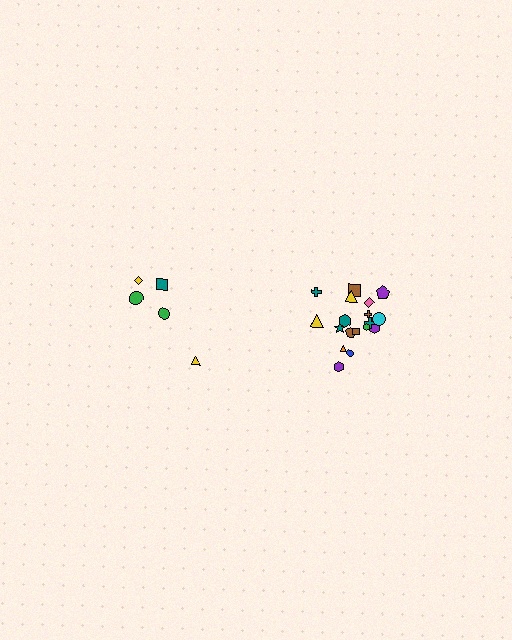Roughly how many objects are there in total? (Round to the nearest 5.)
Roughly 25 objects in total.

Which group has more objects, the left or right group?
The right group.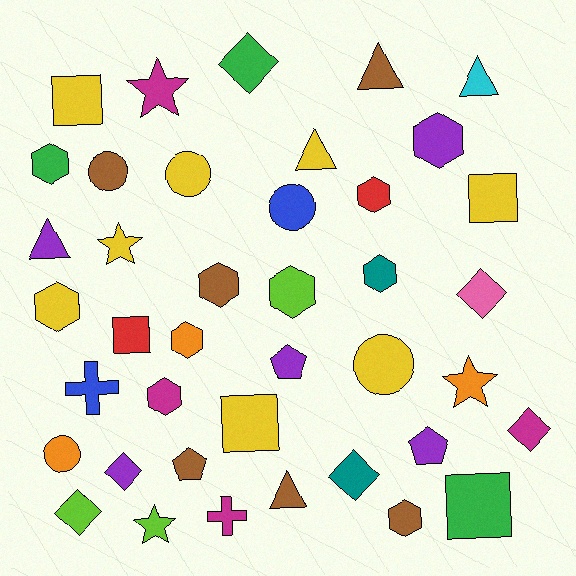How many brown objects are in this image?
There are 6 brown objects.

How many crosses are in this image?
There are 2 crosses.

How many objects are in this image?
There are 40 objects.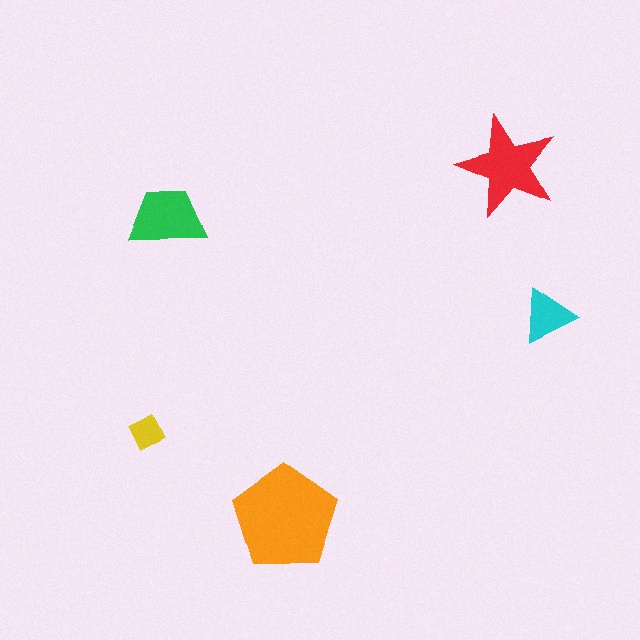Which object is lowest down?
The orange pentagon is bottommost.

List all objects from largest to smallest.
The orange pentagon, the red star, the green trapezoid, the cyan triangle, the yellow diamond.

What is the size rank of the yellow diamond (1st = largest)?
5th.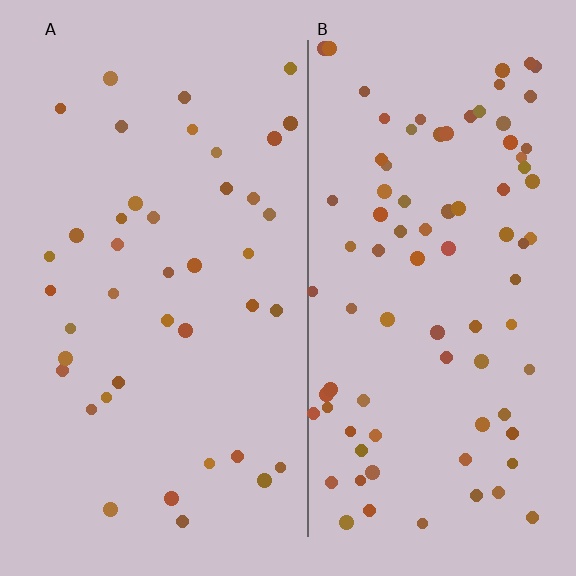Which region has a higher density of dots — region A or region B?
B (the right).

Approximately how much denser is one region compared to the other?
Approximately 2.1× — region B over region A.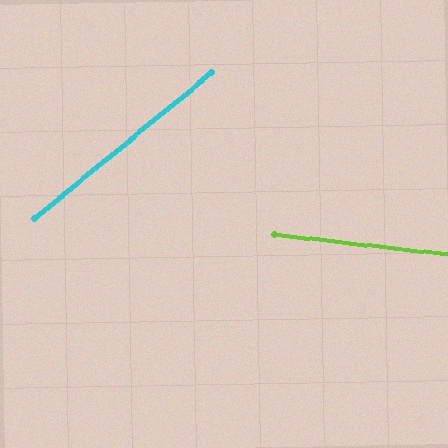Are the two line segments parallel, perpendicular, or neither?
Neither parallel nor perpendicular — they differ by about 46°.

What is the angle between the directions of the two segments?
Approximately 46 degrees.